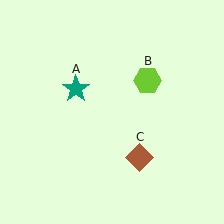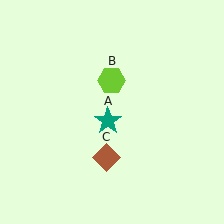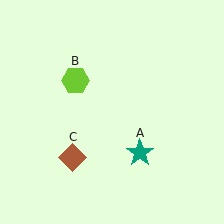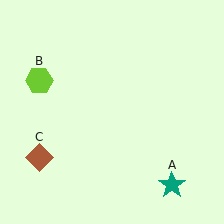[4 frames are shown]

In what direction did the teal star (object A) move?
The teal star (object A) moved down and to the right.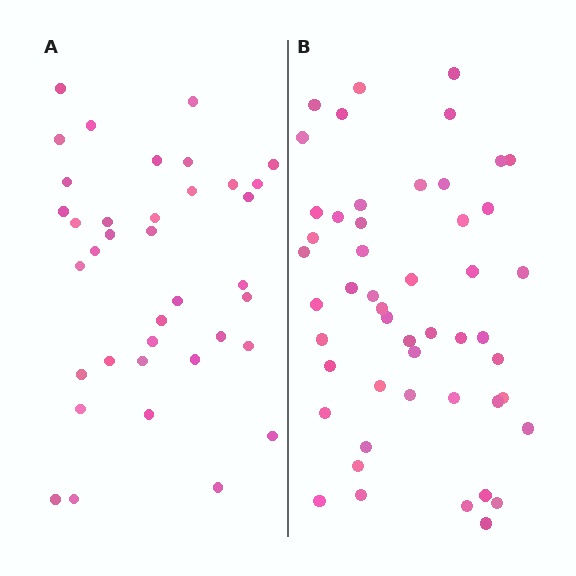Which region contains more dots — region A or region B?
Region B (the right region) has more dots.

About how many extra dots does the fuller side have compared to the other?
Region B has approximately 15 more dots than region A.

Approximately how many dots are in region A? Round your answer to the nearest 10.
About 40 dots. (The exact count is 37, which rounds to 40.)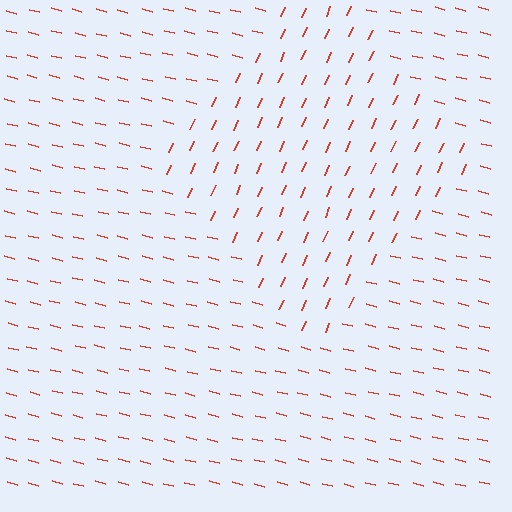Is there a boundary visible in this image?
Yes, there is a texture boundary formed by a change in line orientation.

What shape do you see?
I see a diamond.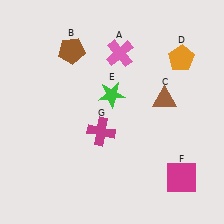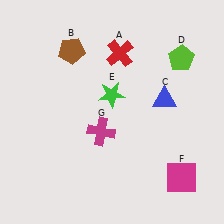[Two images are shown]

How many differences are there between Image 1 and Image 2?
There are 3 differences between the two images.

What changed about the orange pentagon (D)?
In Image 1, D is orange. In Image 2, it changed to lime.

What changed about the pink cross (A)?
In Image 1, A is pink. In Image 2, it changed to red.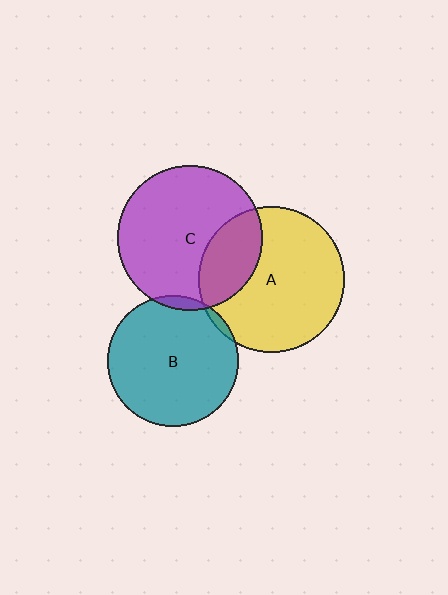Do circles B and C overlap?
Yes.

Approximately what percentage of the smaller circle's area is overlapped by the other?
Approximately 5%.